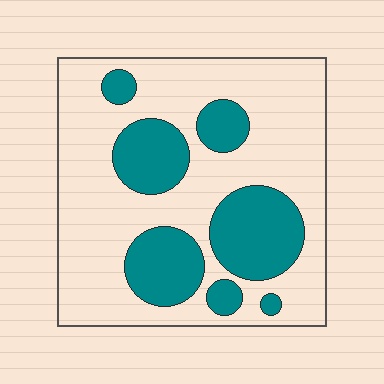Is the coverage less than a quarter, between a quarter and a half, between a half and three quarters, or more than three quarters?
Between a quarter and a half.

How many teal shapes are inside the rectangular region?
7.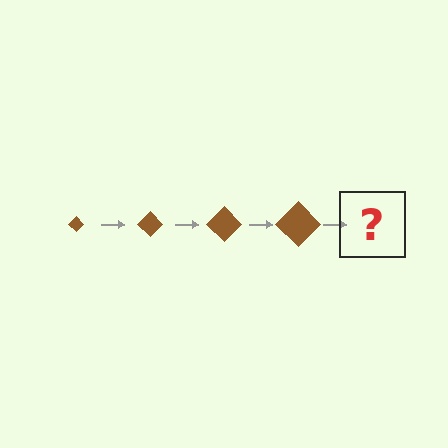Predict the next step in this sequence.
The next step is a brown diamond, larger than the previous one.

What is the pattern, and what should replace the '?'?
The pattern is that the diamond gets progressively larger each step. The '?' should be a brown diamond, larger than the previous one.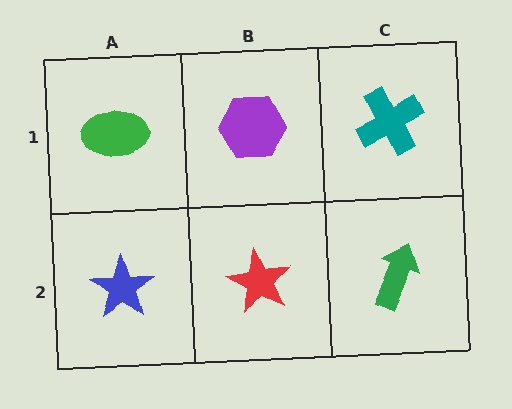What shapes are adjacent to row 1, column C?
A green arrow (row 2, column C), a purple hexagon (row 1, column B).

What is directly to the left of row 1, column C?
A purple hexagon.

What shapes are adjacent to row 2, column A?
A green ellipse (row 1, column A), a red star (row 2, column B).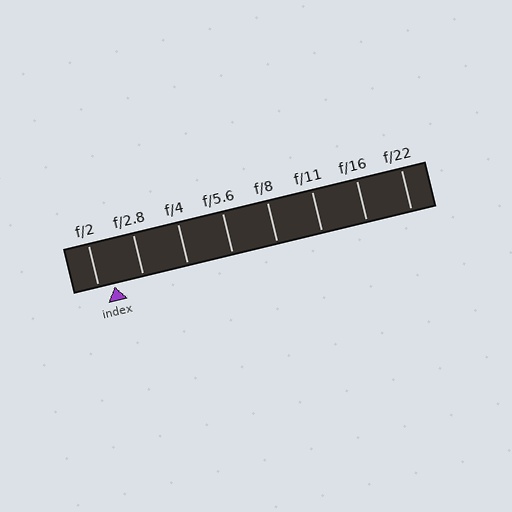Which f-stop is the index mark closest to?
The index mark is closest to f/2.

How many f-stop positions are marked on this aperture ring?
There are 8 f-stop positions marked.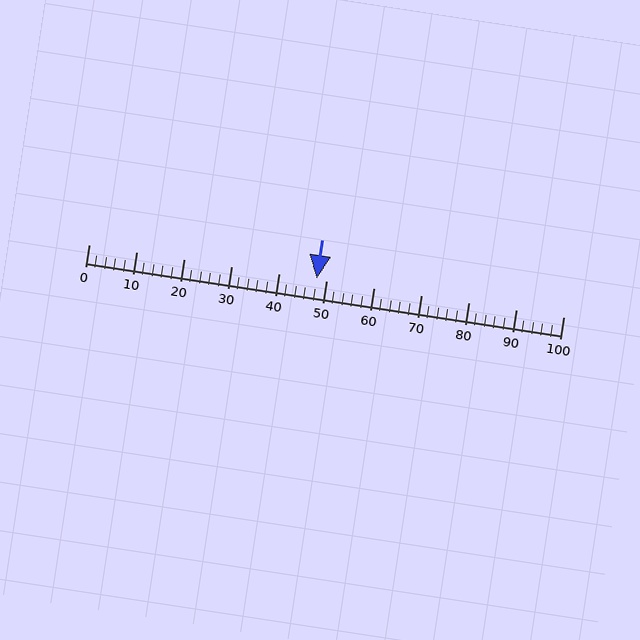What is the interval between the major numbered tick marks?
The major tick marks are spaced 10 units apart.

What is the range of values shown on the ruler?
The ruler shows values from 0 to 100.